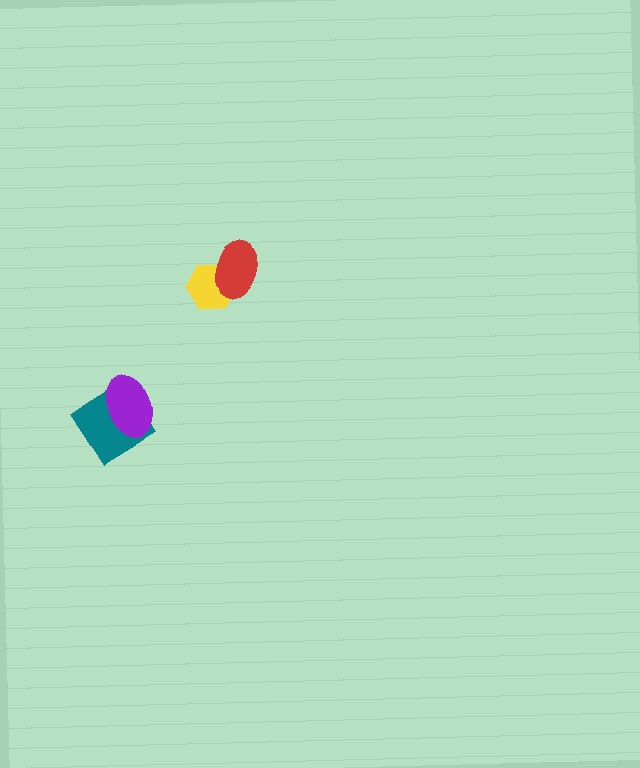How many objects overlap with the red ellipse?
1 object overlaps with the red ellipse.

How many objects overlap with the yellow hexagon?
1 object overlaps with the yellow hexagon.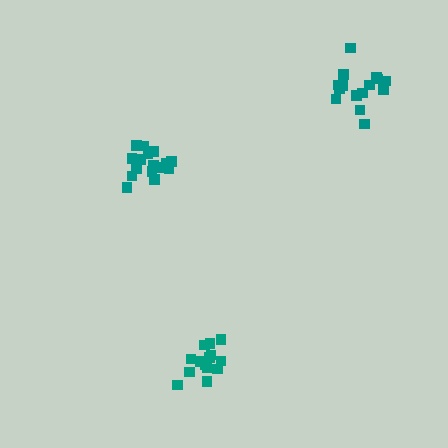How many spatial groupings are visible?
There are 3 spatial groupings.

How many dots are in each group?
Group 1: 14 dots, Group 2: 15 dots, Group 3: 18 dots (47 total).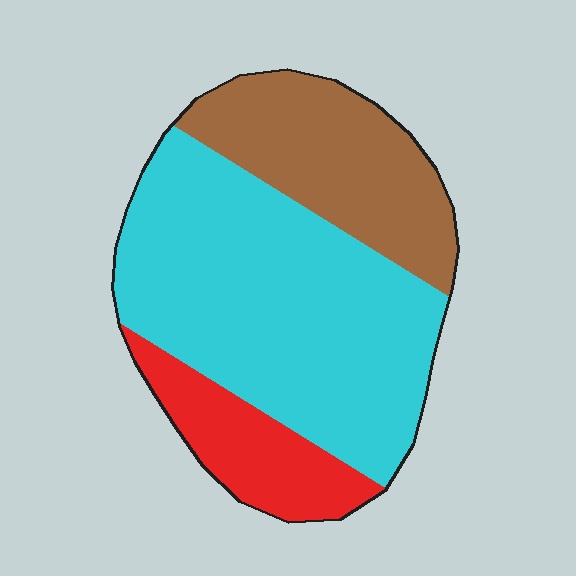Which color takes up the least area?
Red, at roughly 15%.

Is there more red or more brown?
Brown.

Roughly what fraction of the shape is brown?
Brown covers around 25% of the shape.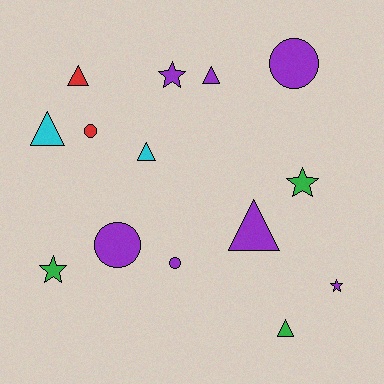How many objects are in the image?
There are 14 objects.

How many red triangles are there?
There is 1 red triangle.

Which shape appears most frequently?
Triangle, with 6 objects.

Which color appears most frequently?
Purple, with 7 objects.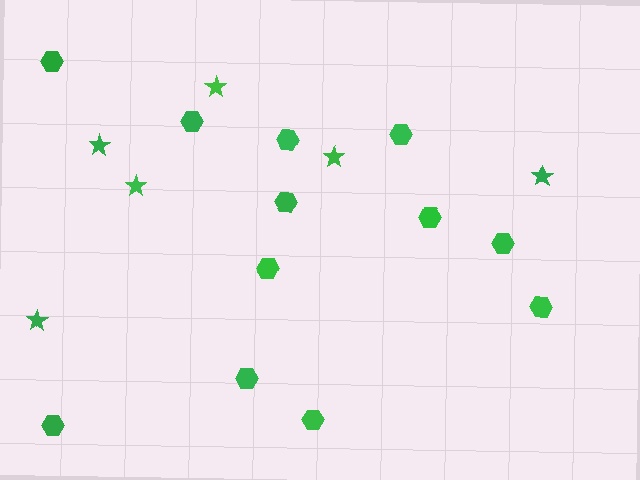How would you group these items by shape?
There are 2 groups: one group of hexagons (12) and one group of stars (6).